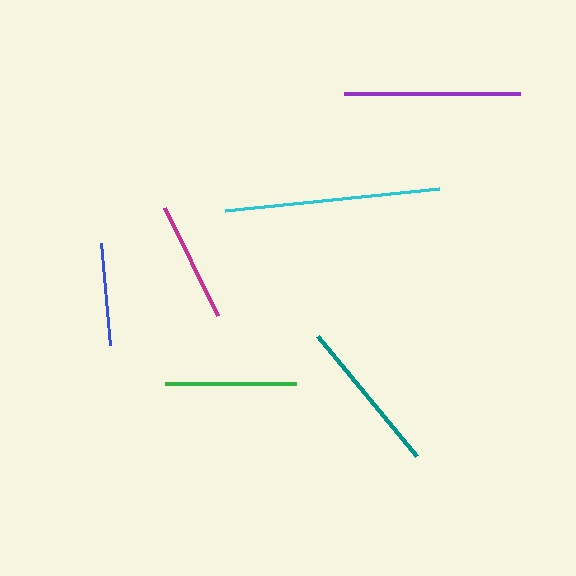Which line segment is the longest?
The cyan line is the longest at approximately 215 pixels.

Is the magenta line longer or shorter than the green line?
The green line is longer than the magenta line.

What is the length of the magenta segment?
The magenta segment is approximately 121 pixels long.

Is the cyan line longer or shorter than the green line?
The cyan line is longer than the green line.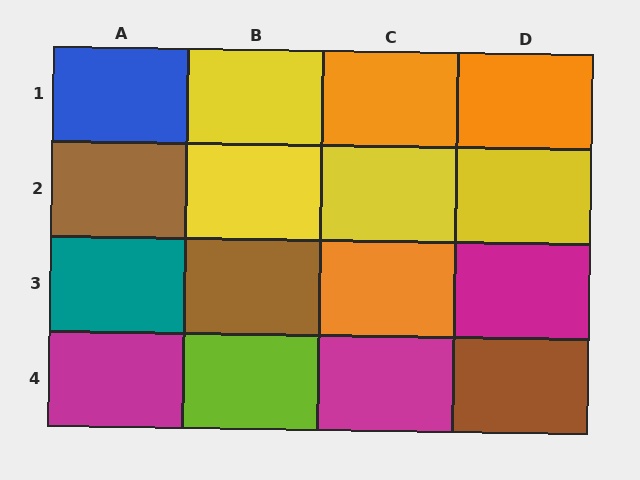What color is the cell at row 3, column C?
Orange.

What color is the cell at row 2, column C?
Yellow.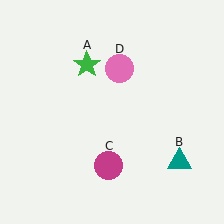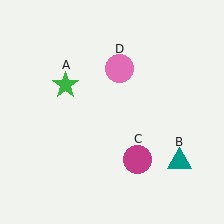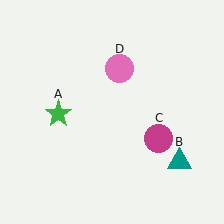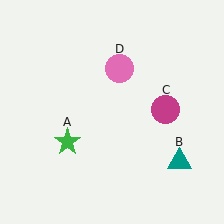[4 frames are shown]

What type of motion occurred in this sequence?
The green star (object A), magenta circle (object C) rotated counterclockwise around the center of the scene.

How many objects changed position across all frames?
2 objects changed position: green star (object A), magenta circle (object C).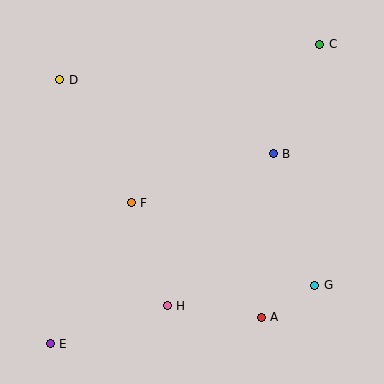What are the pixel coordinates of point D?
Point D is at (60, 80).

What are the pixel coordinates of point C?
Point C is at (320, 44).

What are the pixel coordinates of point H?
Point H is at (167, 306).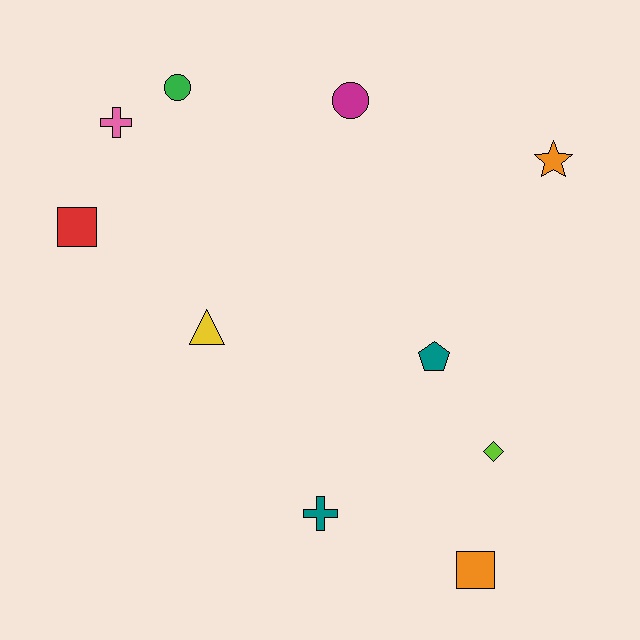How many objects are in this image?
There are 10 objects.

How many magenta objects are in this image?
There is 1 magenta object.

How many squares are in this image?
There are 2 squares.